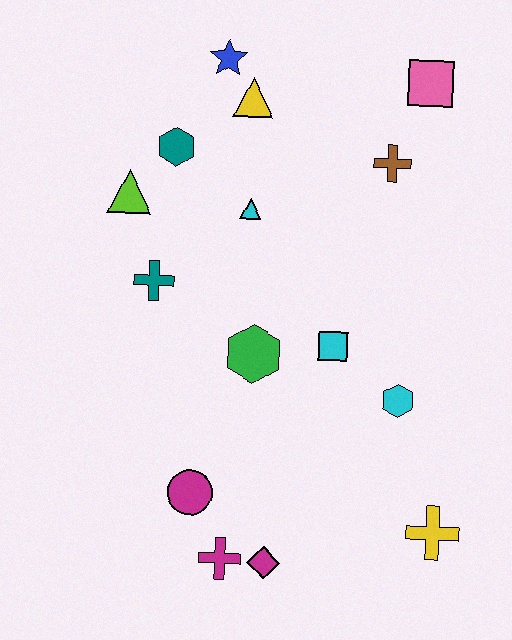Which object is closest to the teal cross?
The lime triangle is closest to the teal cross.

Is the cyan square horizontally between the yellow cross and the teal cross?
Yes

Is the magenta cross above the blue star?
No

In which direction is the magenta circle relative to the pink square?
The magenta circle is below the pink square.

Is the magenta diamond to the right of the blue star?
Yes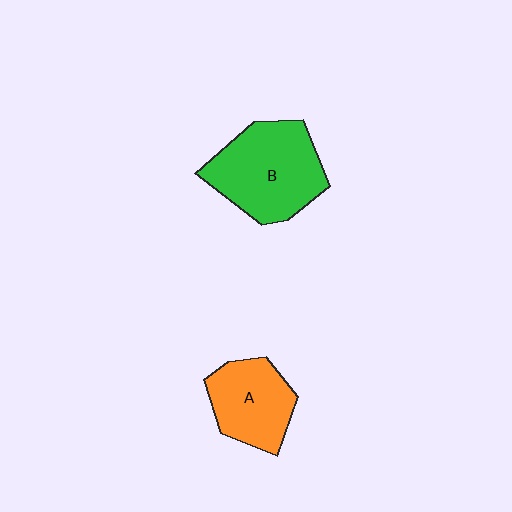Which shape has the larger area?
Shape B (green).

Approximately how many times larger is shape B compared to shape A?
Approximately 1.4 times.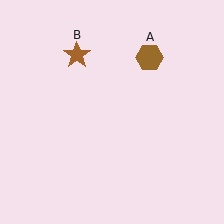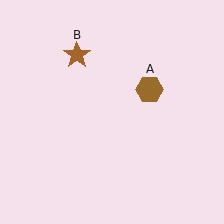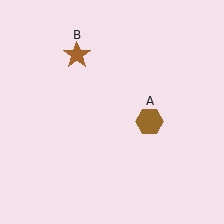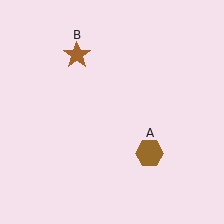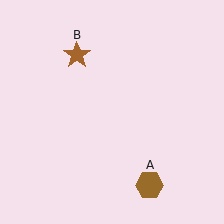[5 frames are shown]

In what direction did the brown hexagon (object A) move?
The brown hexagon (object A) moved down.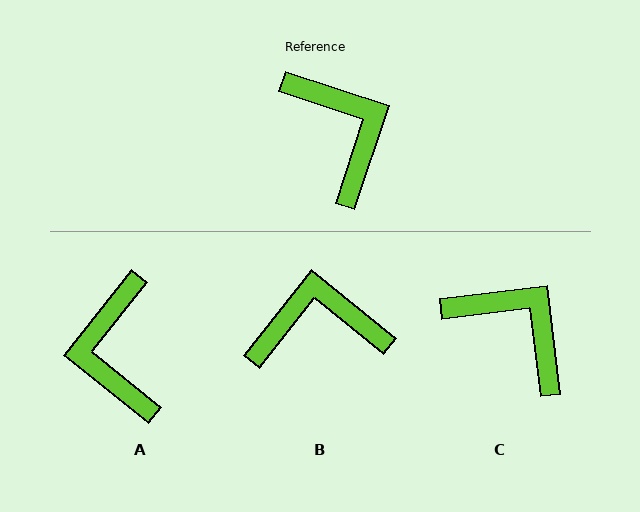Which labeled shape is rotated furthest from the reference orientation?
A, about 160 degrees away.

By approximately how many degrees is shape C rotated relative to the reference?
Approximately 25 degrees counter-clockwise.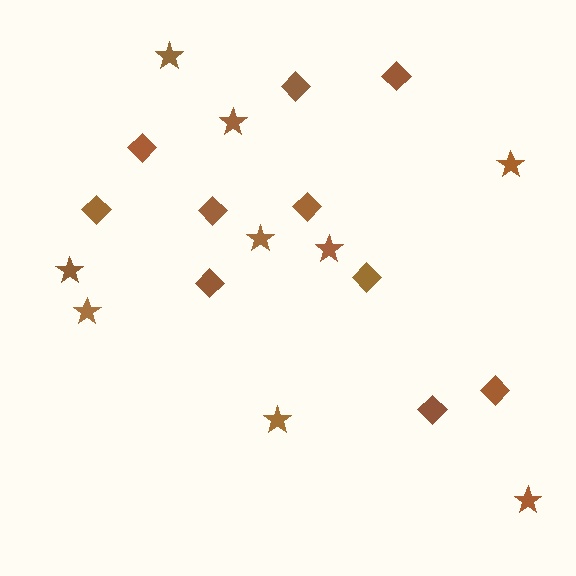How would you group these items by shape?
There are 2 groups: one group of stars (9) and one group of diamonds (10).